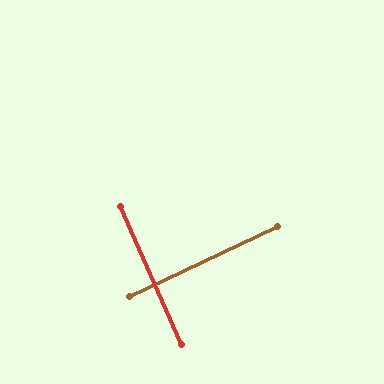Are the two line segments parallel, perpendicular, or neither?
Perpendicular — they meet at approximately 89°.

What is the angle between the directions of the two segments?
Approximately 89 degrees.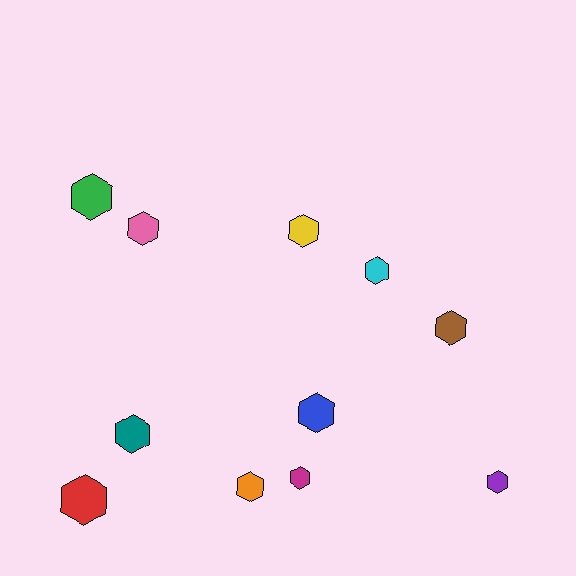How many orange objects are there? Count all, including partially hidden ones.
There is 1 orange object.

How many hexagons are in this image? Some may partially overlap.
There are 11 hexagons.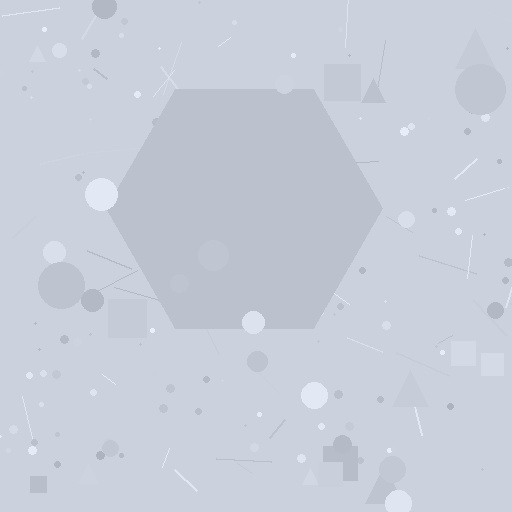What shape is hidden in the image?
A hexagon is hidden in the image.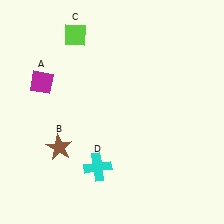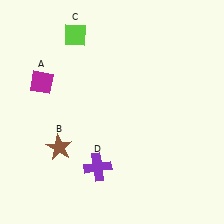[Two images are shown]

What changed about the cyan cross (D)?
In Image 1, D is cyan. In Image 2, it changed to purple.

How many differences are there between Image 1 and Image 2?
There is 1 difference between the two images.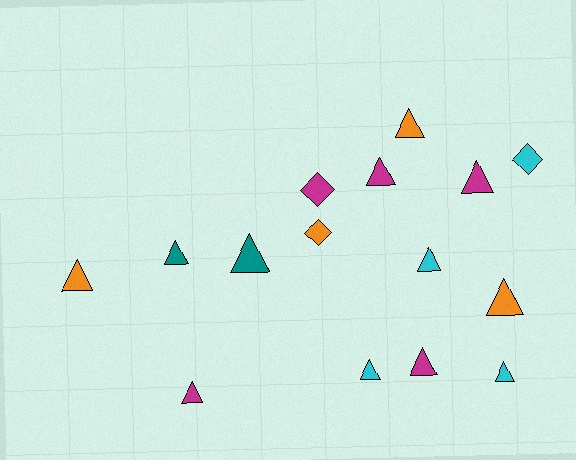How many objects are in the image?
There are 15 objects.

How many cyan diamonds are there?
There is 1 cyan diamond.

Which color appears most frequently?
Magenta, with 5 objects.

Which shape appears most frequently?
Triangle, with 12 objects.